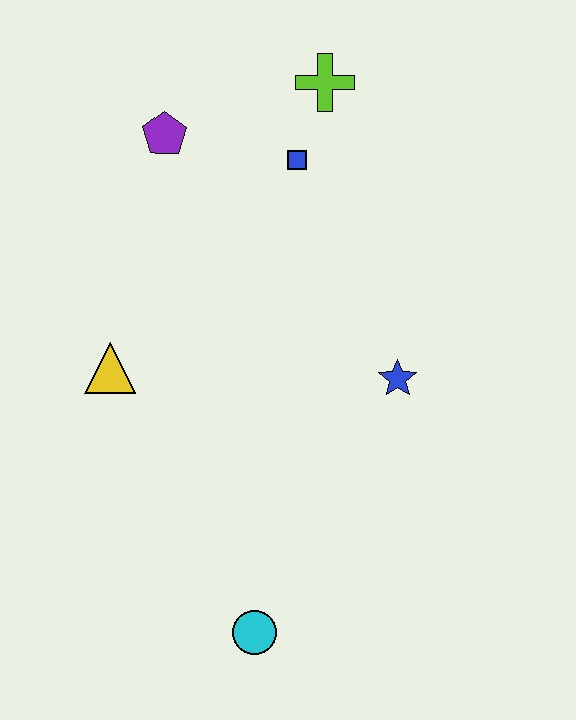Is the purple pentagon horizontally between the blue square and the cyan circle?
No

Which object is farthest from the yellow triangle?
The lime cross is farthest from the yellow triangle.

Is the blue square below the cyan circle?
No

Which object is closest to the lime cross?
The blue square is closest to the lime cross.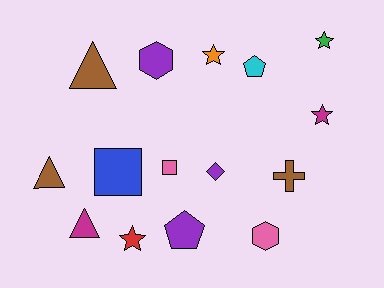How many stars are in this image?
There are 4 stars.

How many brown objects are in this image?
There are 3 brown objects.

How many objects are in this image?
There are 15 objects.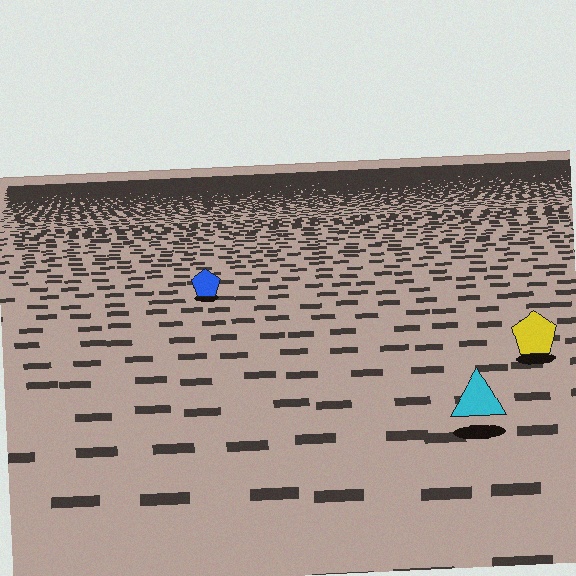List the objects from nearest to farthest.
From nearest to farthest: the cyan triangle, the yellow pentagon, the blue pentagon.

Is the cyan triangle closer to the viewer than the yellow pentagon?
Yes. The cyan triangle is closer — you can tell from the texture gradient: the ground texture is coarser near it.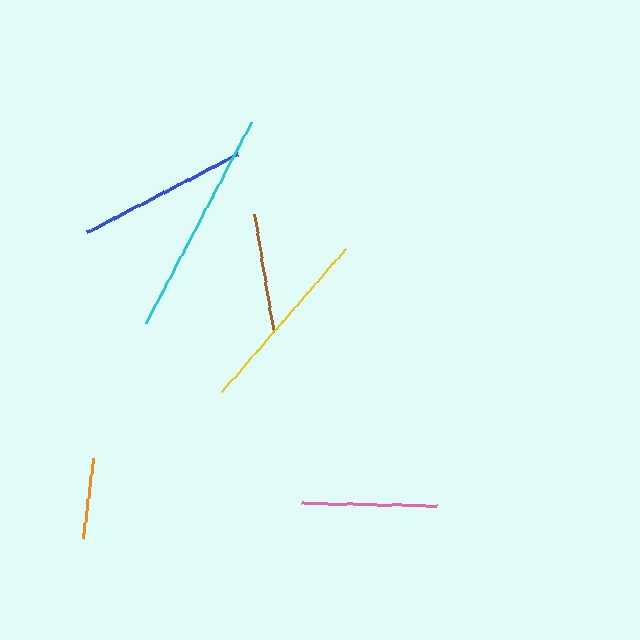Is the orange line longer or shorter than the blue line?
The blue line is longer than the orange line.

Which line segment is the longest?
The cyan line is the longest at approximately 226 pixels.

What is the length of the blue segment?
The blue segment is approximately 169 pixels long.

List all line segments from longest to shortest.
From longest to shortest: cyan, yellow, blue, pink, brown, orange.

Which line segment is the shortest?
The orange line is the shortest at approximately 82 pixels.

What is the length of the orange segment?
The orange segment is approximately 82 pixels long.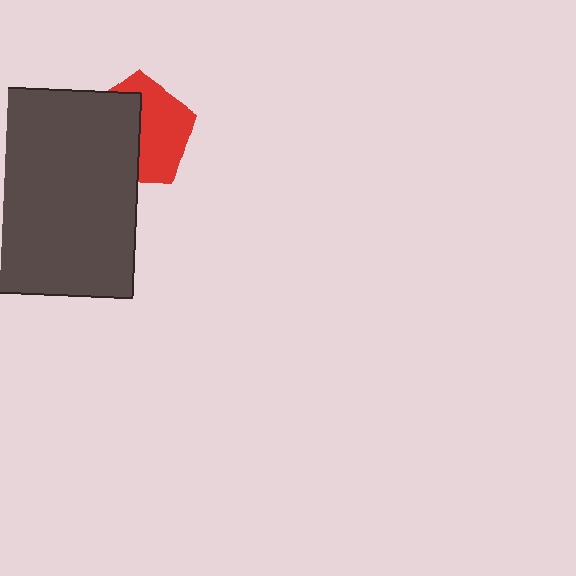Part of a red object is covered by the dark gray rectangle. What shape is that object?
It is a pentagon.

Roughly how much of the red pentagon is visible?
About half of it is visible (roughly 51%).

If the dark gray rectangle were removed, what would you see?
You would see the complete red pentagon.